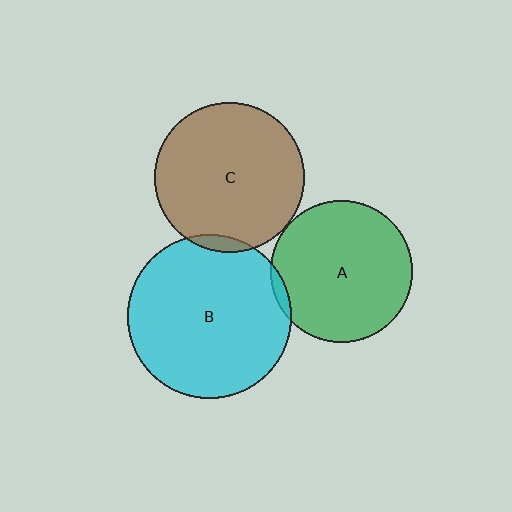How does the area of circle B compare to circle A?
Approximately 1.3 times.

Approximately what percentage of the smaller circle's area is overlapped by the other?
Approximately 5%.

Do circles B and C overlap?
Yes.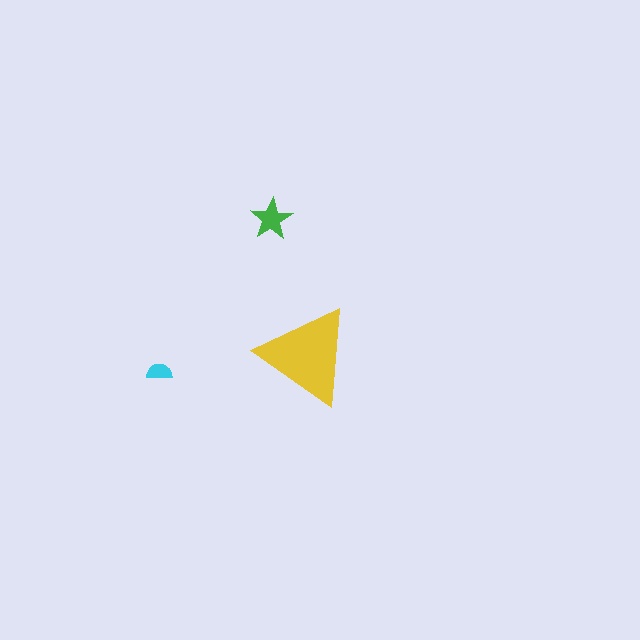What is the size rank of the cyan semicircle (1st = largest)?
3rd.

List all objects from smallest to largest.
The cyan semicircle, the green star, the yellow triangle.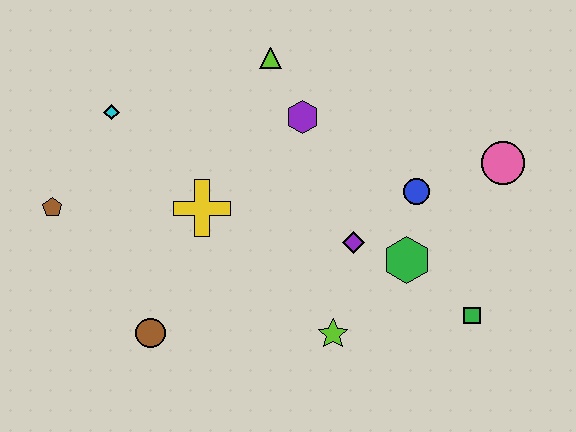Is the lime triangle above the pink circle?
Yes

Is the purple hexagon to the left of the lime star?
Yes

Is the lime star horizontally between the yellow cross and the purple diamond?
Yes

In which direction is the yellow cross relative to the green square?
The yellow cross is to the left of the green square.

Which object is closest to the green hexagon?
The purple diamond is closest to the green hexagon.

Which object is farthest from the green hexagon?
The brown pentagon is farthest from the green hexagon.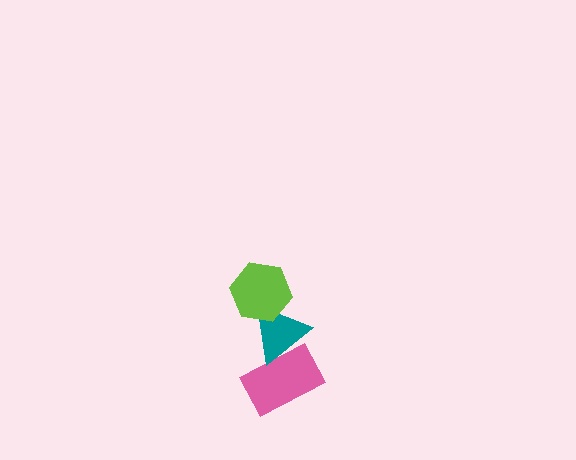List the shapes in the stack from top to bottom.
From top to bottom: the lime hexagon, the teal triangle, the pink rectangle.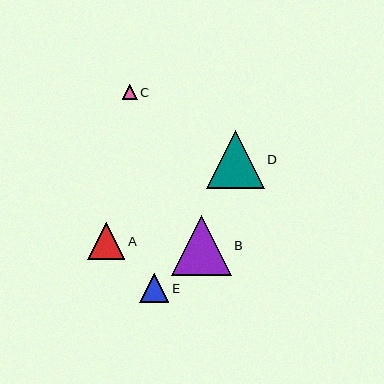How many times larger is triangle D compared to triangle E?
Triangle D is approximately 2.0 times the size of triangle E.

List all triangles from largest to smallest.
From largest to smallest: B, D, A, E, C.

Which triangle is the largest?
Triangle B is the largest with a size of approximately 59 pixels.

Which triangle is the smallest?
Triangle C is the smallest with a size of approximately 15 pixels.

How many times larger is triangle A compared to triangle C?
Triangle A is approximately 2.5 times the size of triangle C.